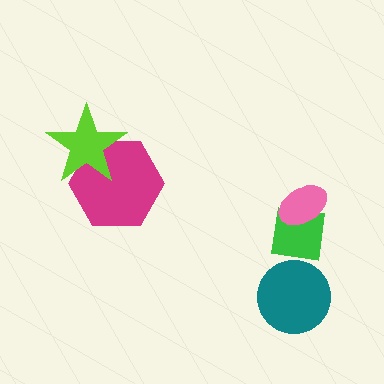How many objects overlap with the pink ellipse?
1 object overlaps with the pink ellipse.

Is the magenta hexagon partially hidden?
Yes, it is partially covered by another shape.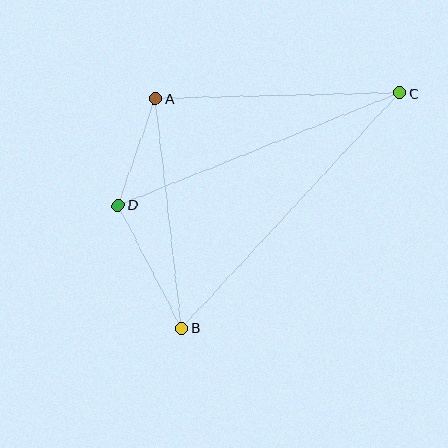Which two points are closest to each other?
Points A and D are closest to each other.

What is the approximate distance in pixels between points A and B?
The distance between A and B is approximately 231 pixels.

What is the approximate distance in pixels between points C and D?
The distance between C and D is approximately 303 pixels.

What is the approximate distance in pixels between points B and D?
The distance between B and D is approximately 138 pixels.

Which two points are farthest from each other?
Points B and C are farthest from each other.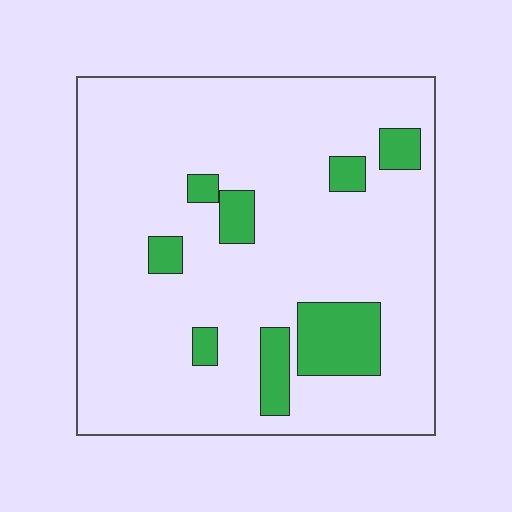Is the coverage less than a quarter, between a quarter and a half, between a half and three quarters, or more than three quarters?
Less than a quarter.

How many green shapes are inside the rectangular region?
8.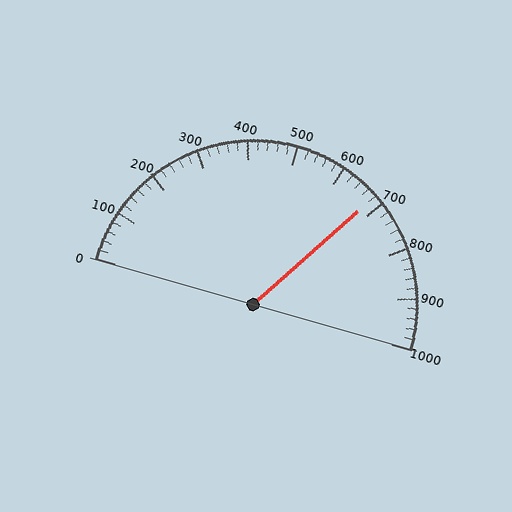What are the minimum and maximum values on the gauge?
The gauge ranges from 0 to 1000.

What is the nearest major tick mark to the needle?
The nearest major tick mark is 700.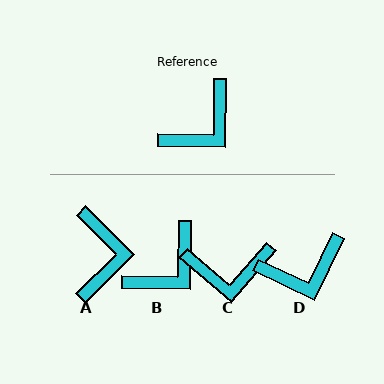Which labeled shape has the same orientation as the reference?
B.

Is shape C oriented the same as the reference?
No, it is off by about 40 degrees.